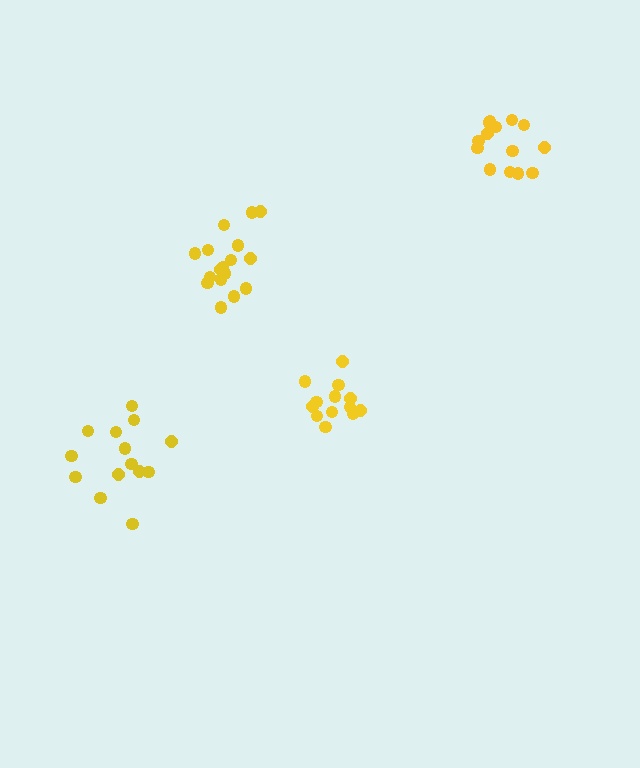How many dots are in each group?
Group 1: 17 dots, Group 2: 13 dots, Group 3: 14 dots, Group 4: 14 dots (58 total).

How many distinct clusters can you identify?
There are 4 distinct clusters.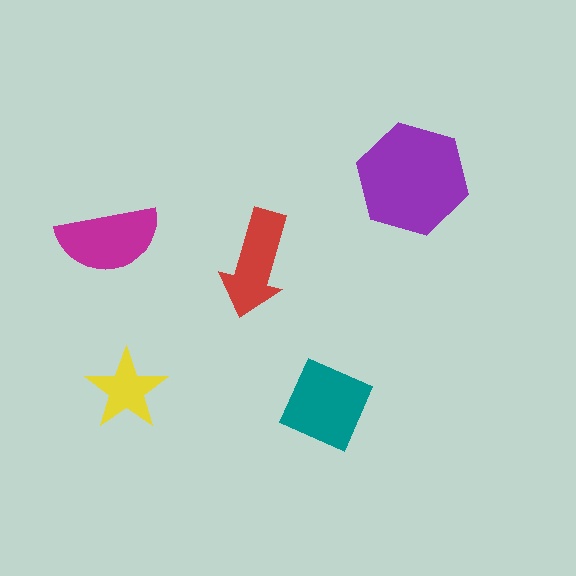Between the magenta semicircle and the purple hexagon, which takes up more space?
The purple hexagon.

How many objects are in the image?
There are 5 objects in the image.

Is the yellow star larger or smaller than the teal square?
Smaller.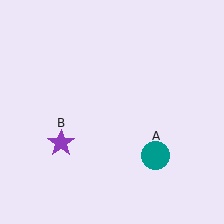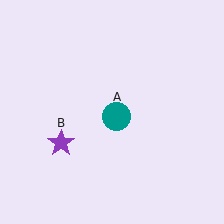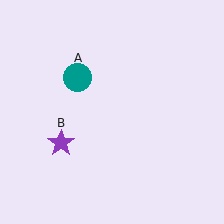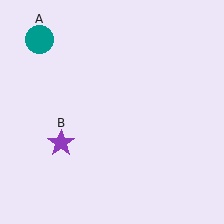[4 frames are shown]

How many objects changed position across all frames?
1 object changed position: teal circle (object A).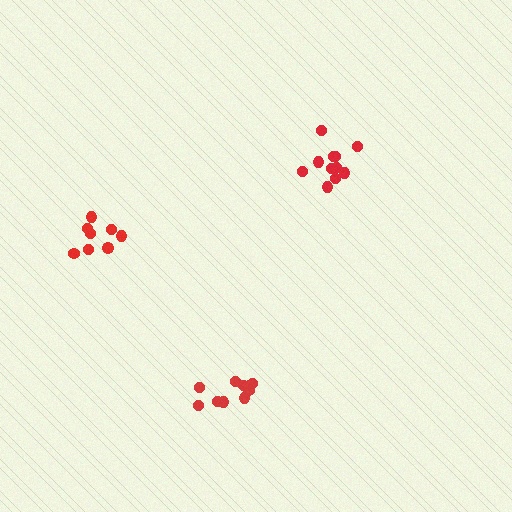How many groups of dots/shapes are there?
There are 3 groups.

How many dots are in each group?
Group 1: 10 dots, Group 2: 11 dots, Group 3: 8 dots (29 total).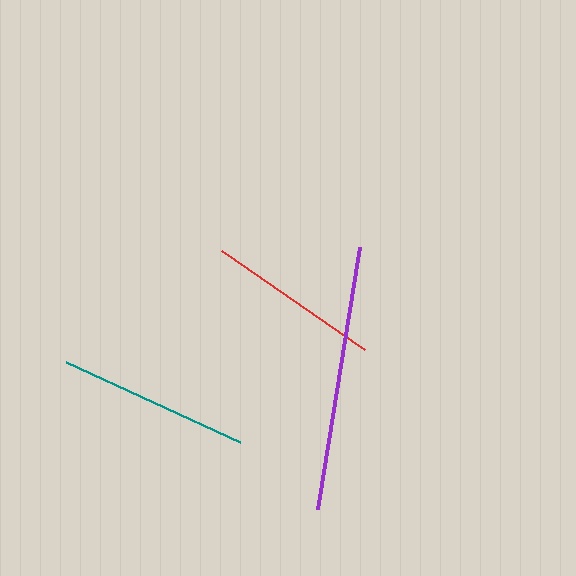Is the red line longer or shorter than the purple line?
The purple line is longer than the red line.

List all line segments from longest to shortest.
From longest to shortest: purple, teal, red.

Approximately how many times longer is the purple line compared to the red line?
The purple line is approximately 1.5 times the length of the red line.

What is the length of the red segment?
The red segment is approximately 174 pixels long.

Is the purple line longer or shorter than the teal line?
The purple line is longer than the teal line.